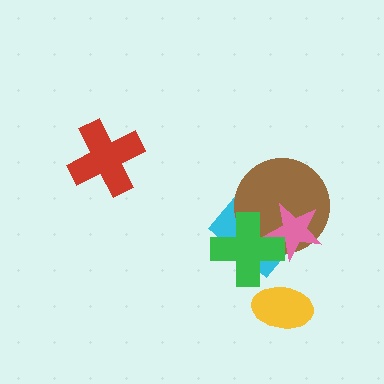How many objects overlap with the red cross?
0 objects overlap with the red cross.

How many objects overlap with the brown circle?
3 objects overlap with the brown circle.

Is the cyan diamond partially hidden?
Yes, it is partially covered by another shape.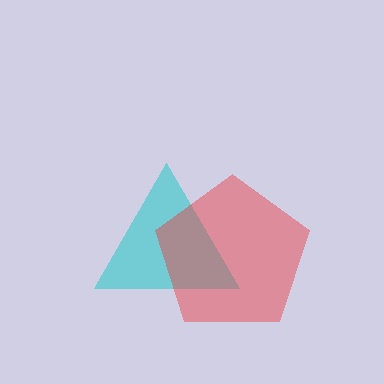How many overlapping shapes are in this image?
There are 2 overlapping shapes in the image.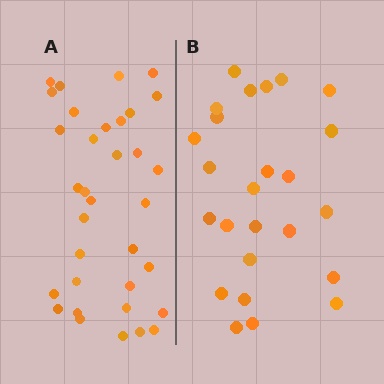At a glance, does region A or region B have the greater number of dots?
Region A (the left region) has more dots.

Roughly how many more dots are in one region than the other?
Region A has roughly 8 or so more dots than region B.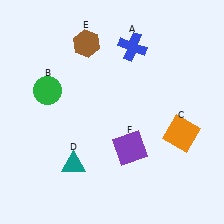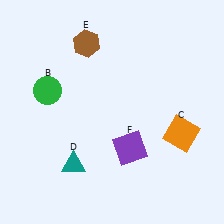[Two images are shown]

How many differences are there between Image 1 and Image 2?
There is 1 difference between the two images.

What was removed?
The blue cross (A) was removed in Image 2.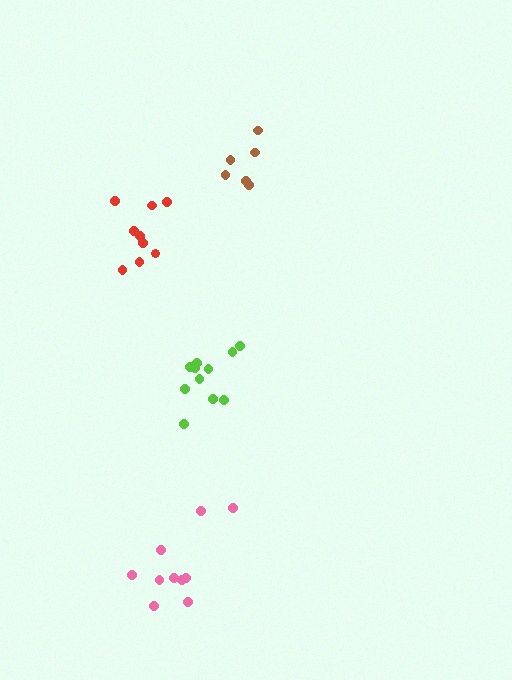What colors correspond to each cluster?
The clusters are colored: red, pink, brown, lime.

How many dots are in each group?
Group 1: 9 dots, Group 2: 10 dots, Group 3: 6 dots, Group 4: 11 dots (36 total).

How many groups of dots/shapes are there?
There are 4 groups.